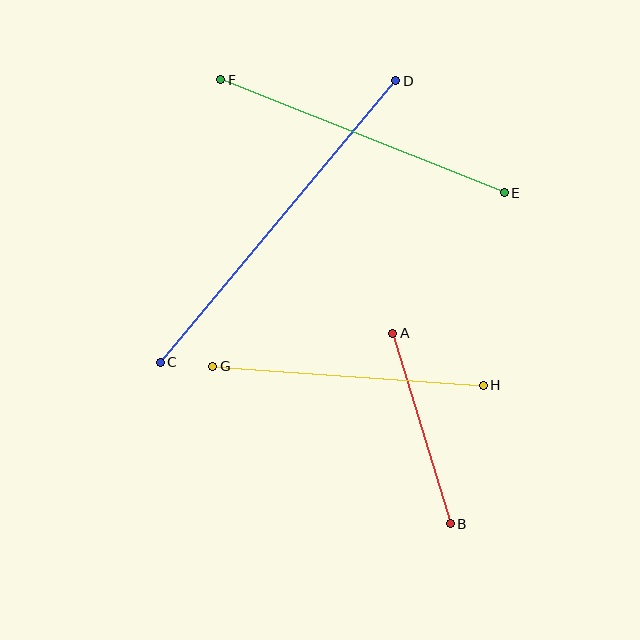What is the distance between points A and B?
The distance is approximately 199 pixels.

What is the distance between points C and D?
The distance is approximately 367 pixels.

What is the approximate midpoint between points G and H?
The midpoint is at approximately (348, 376) pixels.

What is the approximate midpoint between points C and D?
The midpoint is at approximately (278, 222) pixels.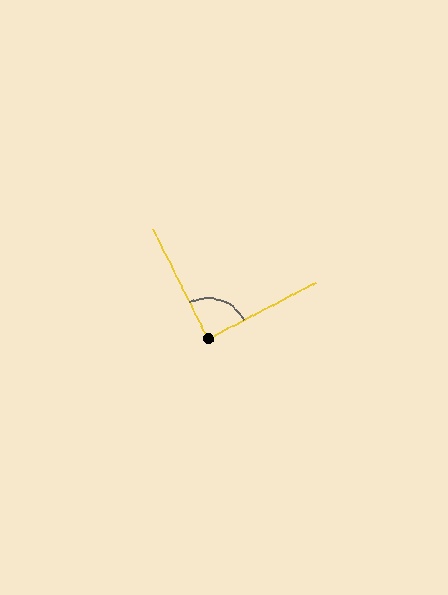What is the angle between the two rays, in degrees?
Approximately 89 degrees.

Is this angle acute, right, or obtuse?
It is approximately a right angle.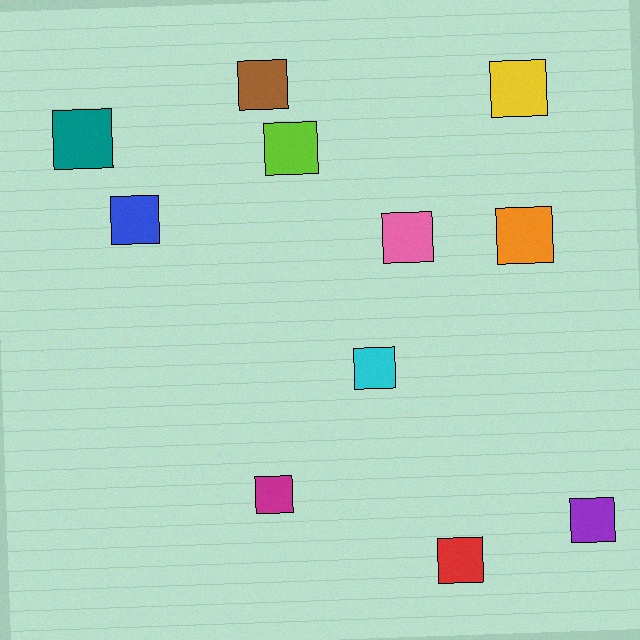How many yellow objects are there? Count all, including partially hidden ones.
There is 1 yellow object.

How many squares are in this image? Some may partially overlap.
There are 11 squares.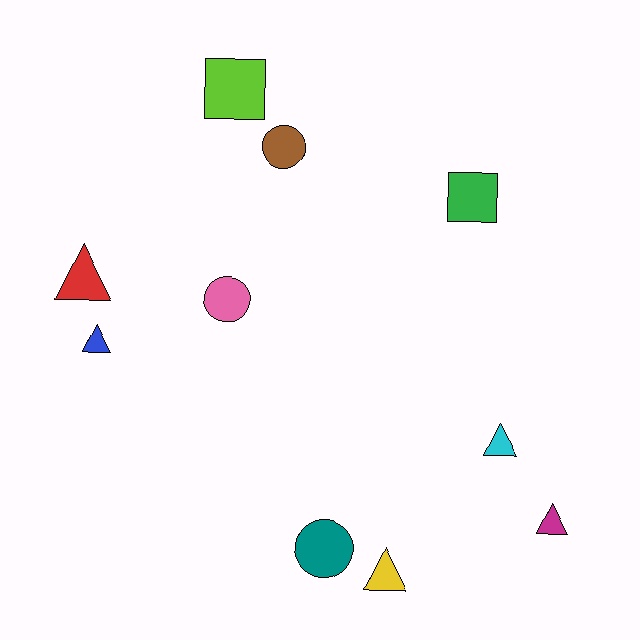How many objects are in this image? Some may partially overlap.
There are 10 objects.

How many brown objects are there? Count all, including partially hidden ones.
There is 1 brown object.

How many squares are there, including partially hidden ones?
There are 2 squares.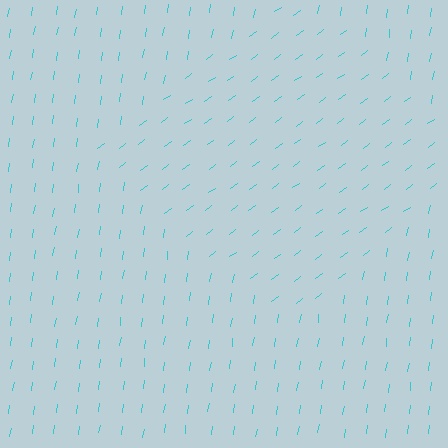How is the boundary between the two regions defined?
The boundary is defined purely by a change in line orientation (approximately 45 degrees difference). All lines are the same color and thickness.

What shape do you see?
I see a diamond.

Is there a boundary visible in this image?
Yes, there is a texture boundary formed by a change in line orientation.